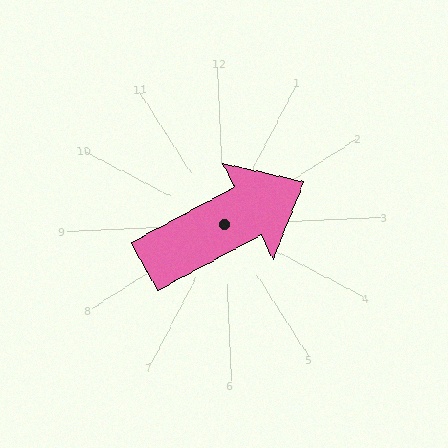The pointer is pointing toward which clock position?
Roughly 2 o'clock.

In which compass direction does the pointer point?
Northeast.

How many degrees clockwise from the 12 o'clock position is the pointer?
Approximately 64 degrees.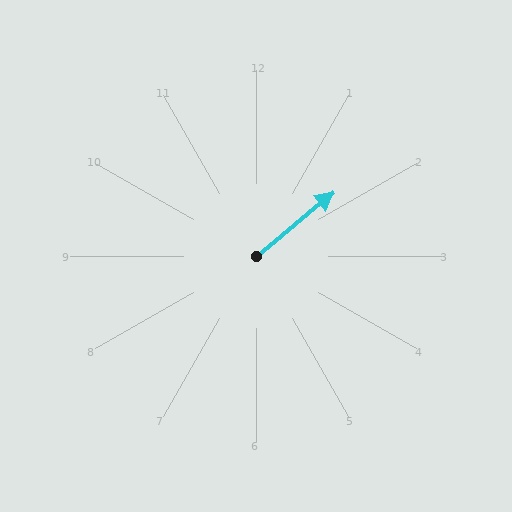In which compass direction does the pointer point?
Northeast.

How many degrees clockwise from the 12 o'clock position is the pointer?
Approximately 50 degrees.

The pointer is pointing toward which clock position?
Roughly 2 o'clock.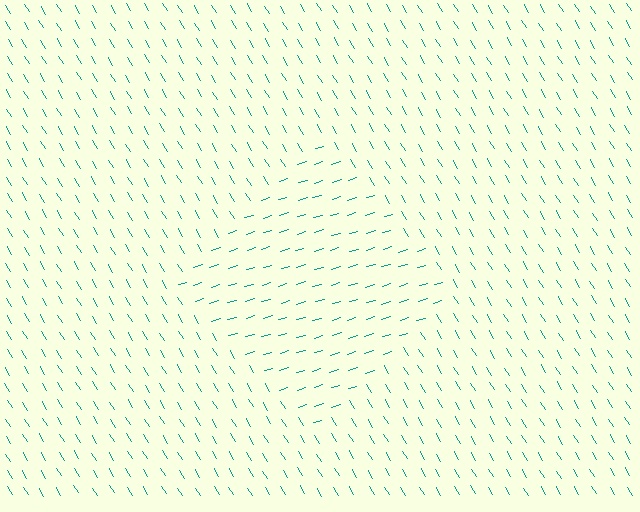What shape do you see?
I see a diamond.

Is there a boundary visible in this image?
Yes, there is a texture boundary formed by a change in line orientation.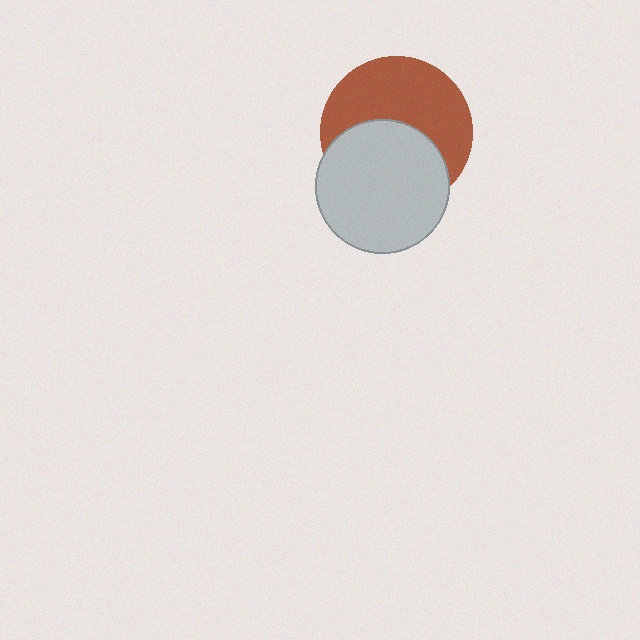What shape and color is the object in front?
The object in front is a light gray circle.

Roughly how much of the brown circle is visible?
About half of it is visible (roughly 54%).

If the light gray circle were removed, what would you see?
You would see the complete brown circle.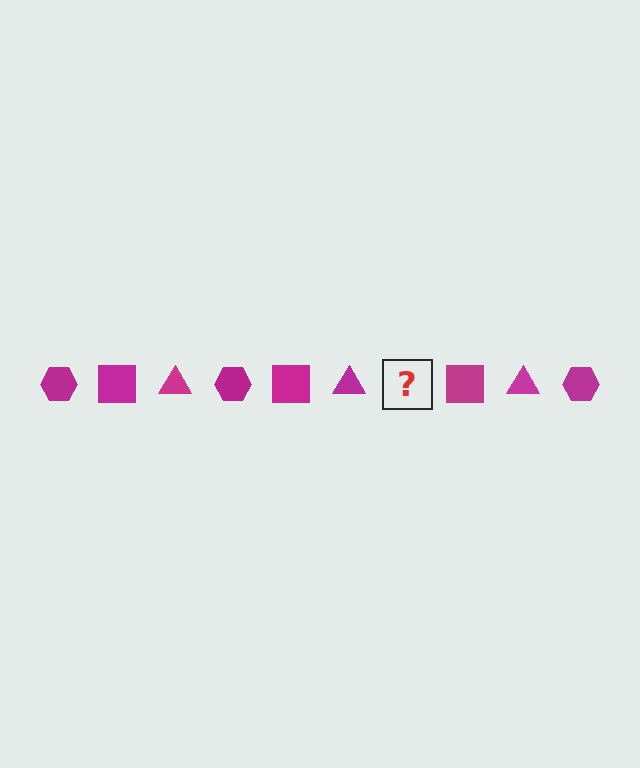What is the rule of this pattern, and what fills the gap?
The rule is that the pattern cycles through hexagon, square, triangle shapes in magenta. The gap should be filled with a magenta hexagon.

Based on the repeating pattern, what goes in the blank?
The blank should be a magenta hexagon.